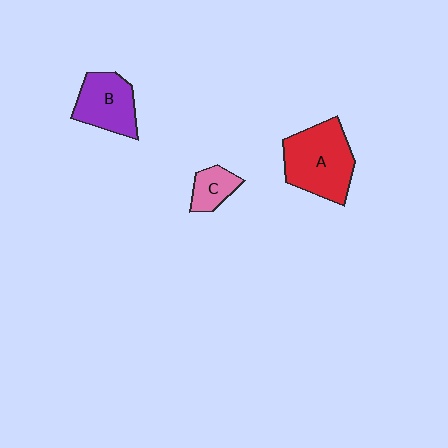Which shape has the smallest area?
Shape C (pink).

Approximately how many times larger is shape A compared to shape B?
Approximately 1.4 times.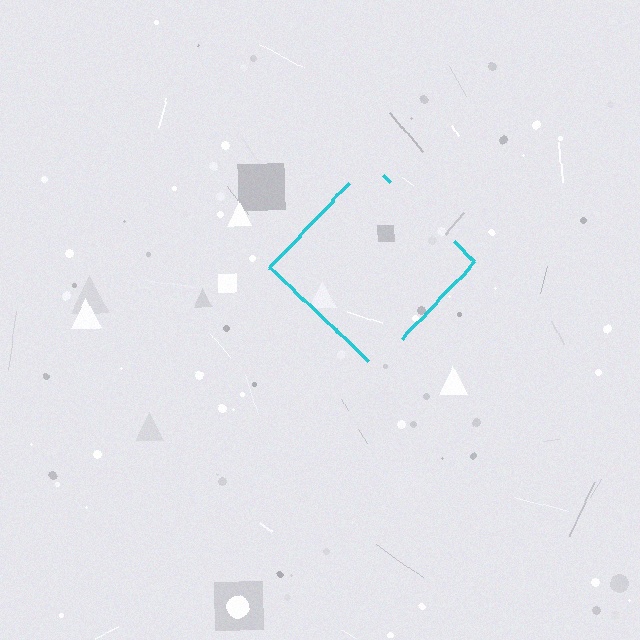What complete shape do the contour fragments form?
The contour fragments form a diamond.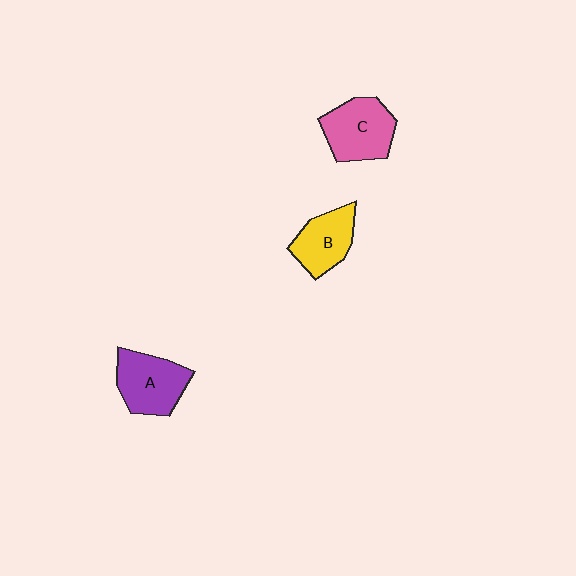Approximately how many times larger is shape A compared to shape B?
Approximately 1.2 times.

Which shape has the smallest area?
Shape B (yellow).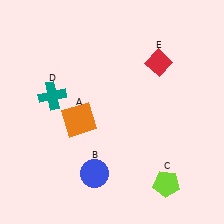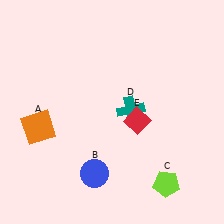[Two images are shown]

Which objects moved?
The objects that moved are: the orange square (A), the teal cross (D), the red diamond (E).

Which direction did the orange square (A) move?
The orange square (A) moved left.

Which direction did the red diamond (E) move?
The red diamond (E) moved down.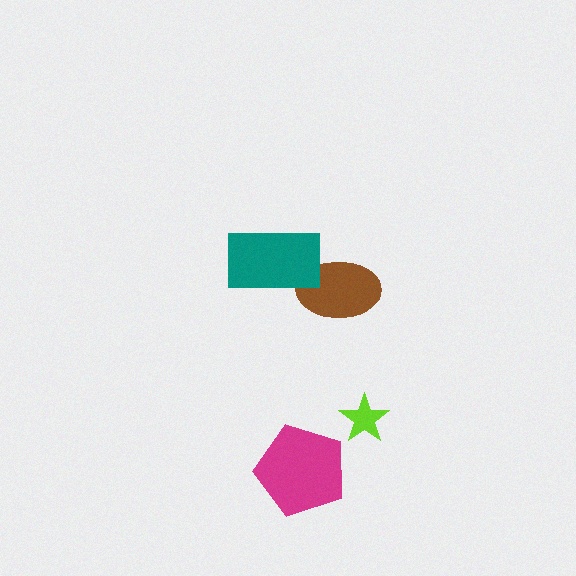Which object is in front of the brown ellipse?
The teal rectangle is in front of the brown ellipse.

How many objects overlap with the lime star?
0 objects overlap with the lime star.